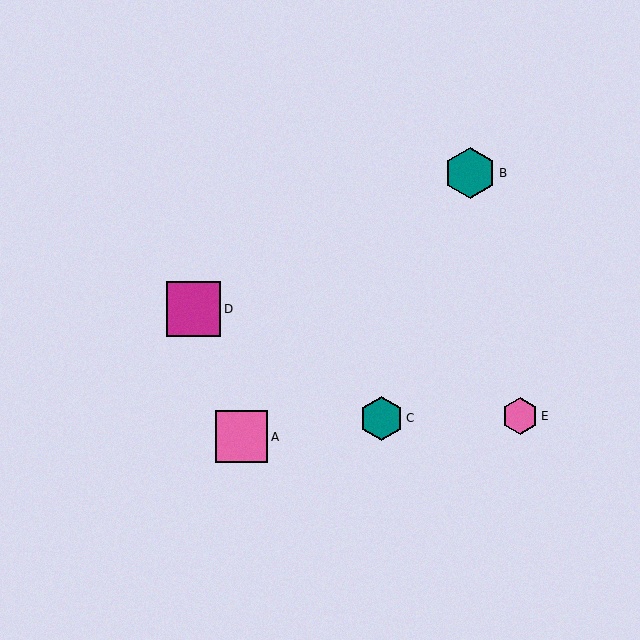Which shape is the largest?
The magenta square (labeled D) is the largest.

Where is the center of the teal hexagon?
The center of the teal hexagon is at (470, 173).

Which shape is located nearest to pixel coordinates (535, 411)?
The pink hexagon (labeled E) at (520, 416) is nearest to that location.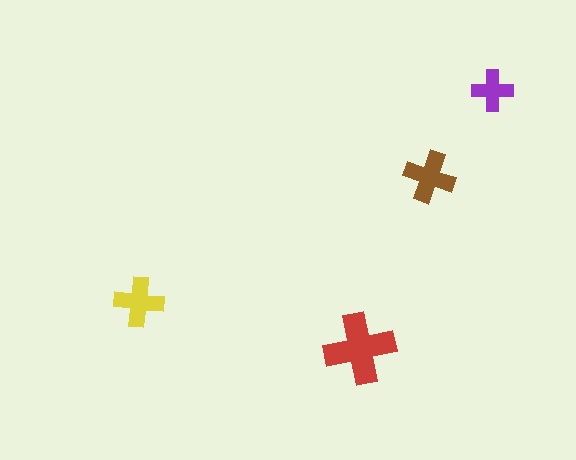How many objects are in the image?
There are 4 objects in the image.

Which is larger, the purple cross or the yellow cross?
The yellow one.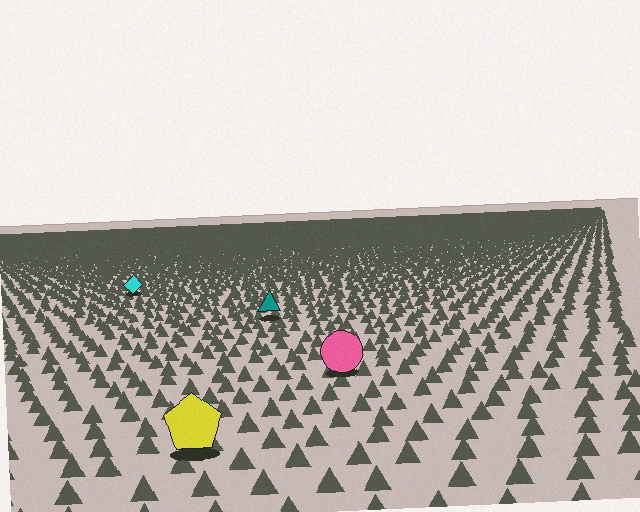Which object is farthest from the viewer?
The cyan diamond is farthest from the viewer. It appears smaller and the ground texture around it is denser.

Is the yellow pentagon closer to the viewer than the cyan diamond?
Yes. The yellow pentagon is closer — you can tell from the texture gradient: the ground texture is coarser near it.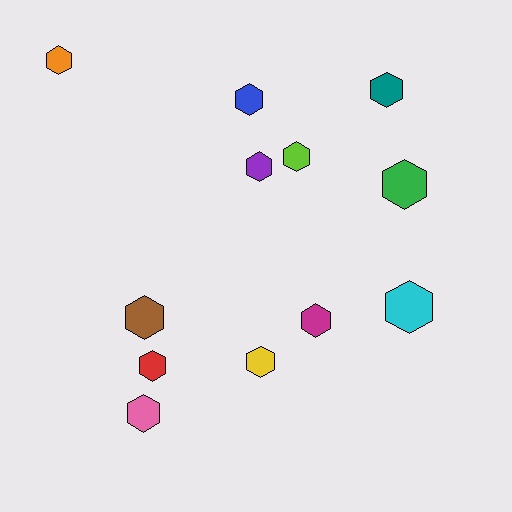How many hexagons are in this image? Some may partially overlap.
There are 12 hexagons.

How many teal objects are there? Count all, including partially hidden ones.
There is 1 teal object.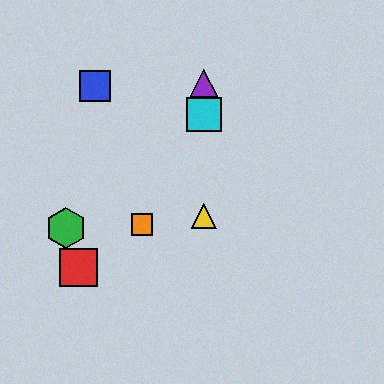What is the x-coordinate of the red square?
The red square is at x≈78.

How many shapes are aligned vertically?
3 shapes (the yellow triangle, the purple triangle, the cyan square) are aligned vertically.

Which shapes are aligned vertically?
The yellow triangle, the purple triangle, the cyan square are aligned vertically.